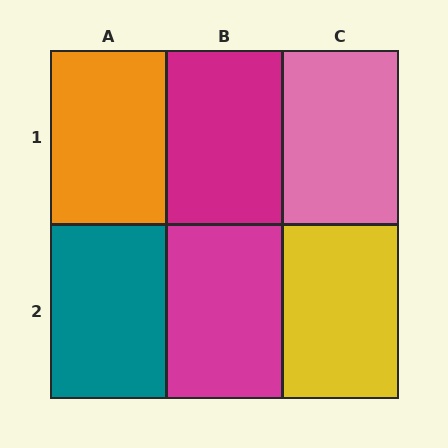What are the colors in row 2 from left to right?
Teal, magenta, yellow.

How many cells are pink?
1 cell is pink.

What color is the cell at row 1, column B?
Magenta.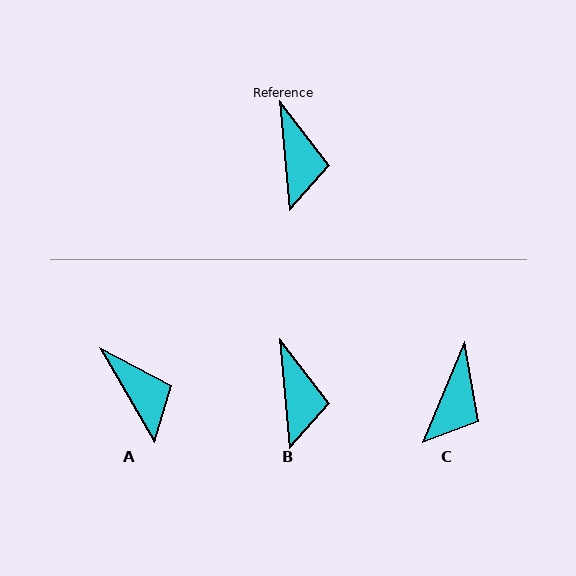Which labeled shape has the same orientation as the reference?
B.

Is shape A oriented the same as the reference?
No, it is off by about 25 degrees.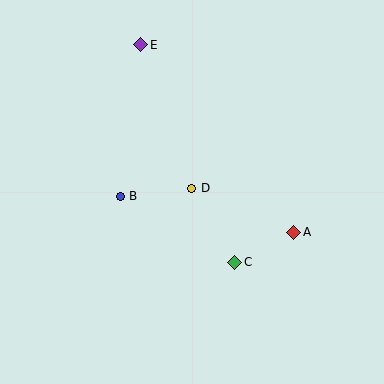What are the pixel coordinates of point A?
Point A is at (294, 232).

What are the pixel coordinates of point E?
Point E is at (141, 45).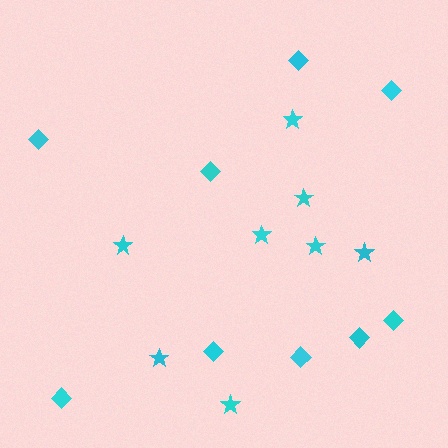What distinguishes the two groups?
There are 2 groups: one group of stars (8) and one group of diamonds (9).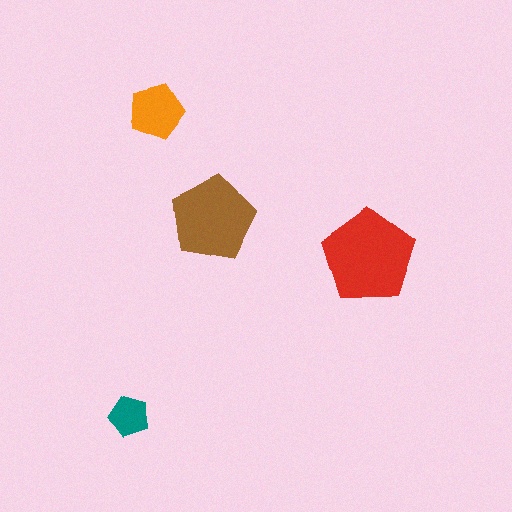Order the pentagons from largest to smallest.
the red one, the brown one, the orange one, the teal one.